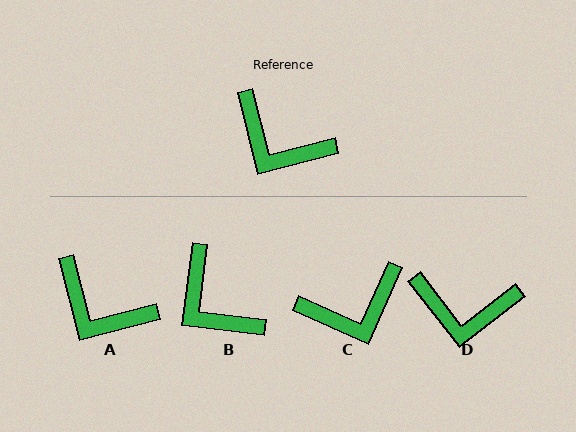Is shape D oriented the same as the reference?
No, it is off by about 24 degrees.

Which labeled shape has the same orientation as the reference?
A.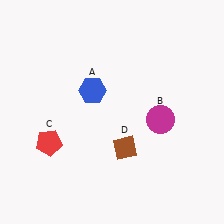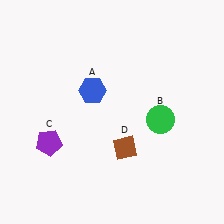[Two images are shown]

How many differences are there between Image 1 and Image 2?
There are 2 differences between the two images.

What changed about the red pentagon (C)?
In Image 1, C is red. In Image 2, it changed to purple.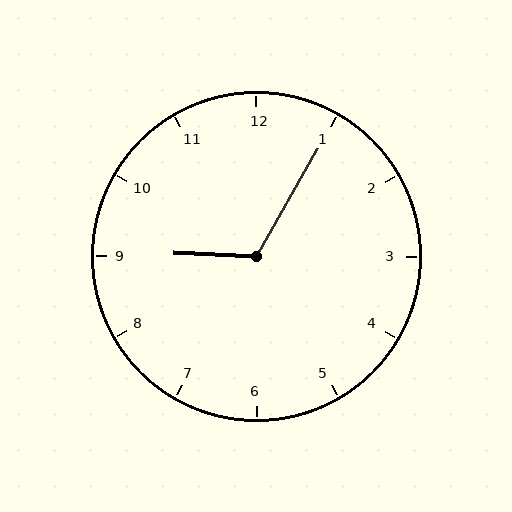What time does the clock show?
9:05.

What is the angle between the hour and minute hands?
Approximately 118 degrees.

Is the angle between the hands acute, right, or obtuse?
It is obtuse.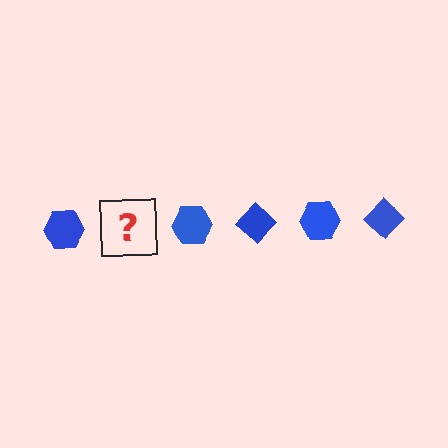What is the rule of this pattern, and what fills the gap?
The rule is that the pattern cycles through hexagon, diamond shapes in blue. The gap should be filled with a blue diamond.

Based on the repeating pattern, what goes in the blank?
The blank should be a blue diamond.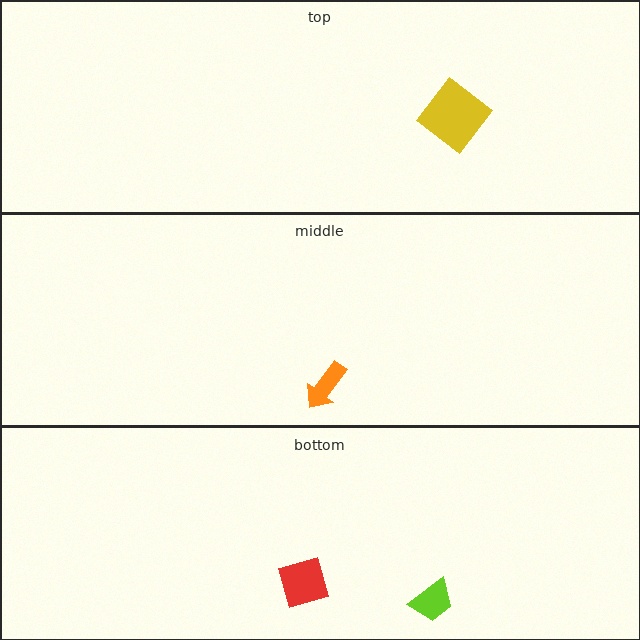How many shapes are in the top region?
1.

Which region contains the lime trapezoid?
The bottom region.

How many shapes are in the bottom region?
2.